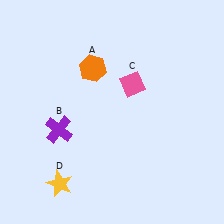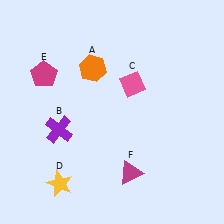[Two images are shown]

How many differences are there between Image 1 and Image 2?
There are 2 differences between the two images.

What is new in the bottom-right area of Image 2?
A magenta triangle (F) was added in the bottom-right area of Image 2.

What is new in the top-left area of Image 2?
A magenta pentagon (E) was added in the top-left area of Image 2.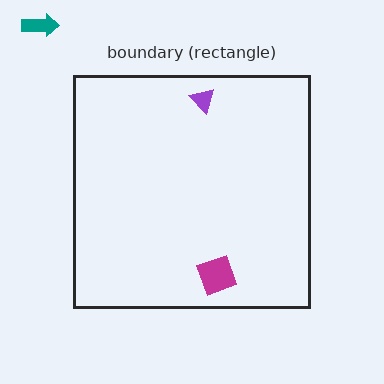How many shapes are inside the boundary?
2 inside, 1 outside.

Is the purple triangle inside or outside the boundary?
Inside.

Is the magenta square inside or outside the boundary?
Inside.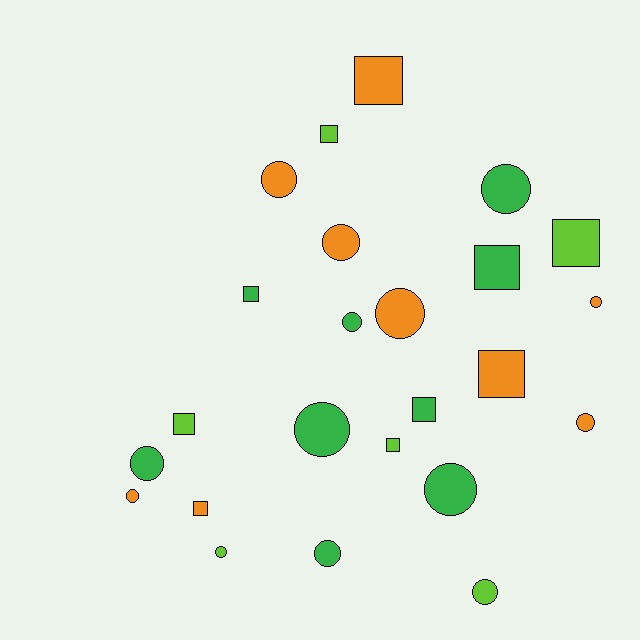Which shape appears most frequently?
Circle, with 14 objects.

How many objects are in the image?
There are 24 objects.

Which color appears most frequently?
Green, with 9 objects.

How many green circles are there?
There are 6 green circles.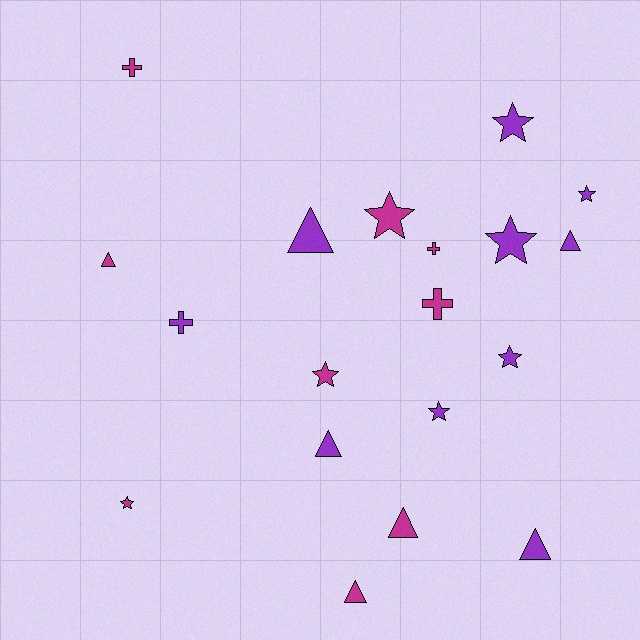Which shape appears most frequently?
Star, with 8 objects.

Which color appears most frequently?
Purple, with 10 objects.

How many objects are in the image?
There are 19 objects.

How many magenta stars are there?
There are 3 magenta stars.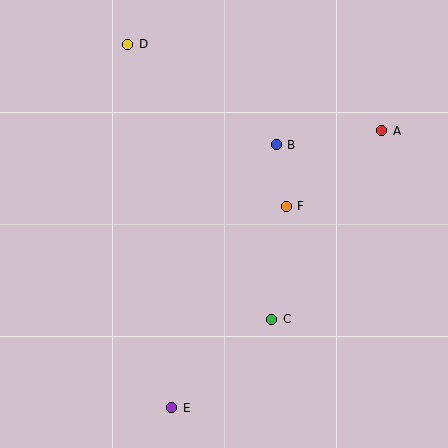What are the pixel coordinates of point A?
Point A is at (382, 131).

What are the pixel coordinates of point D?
Point D is at (128, 44).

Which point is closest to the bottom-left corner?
Point E is closest to the bottom-left corner.